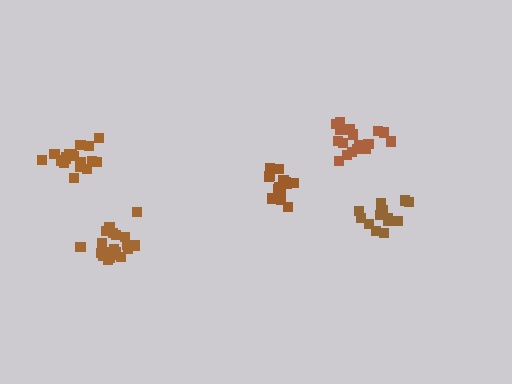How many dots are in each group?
Group 1: 18 dots, Group 2: 16 dots, Group 3: 18 dots, Group 4: 14 dots, Group 5: 20 dots (86 total).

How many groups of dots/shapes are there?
There are 5 groups.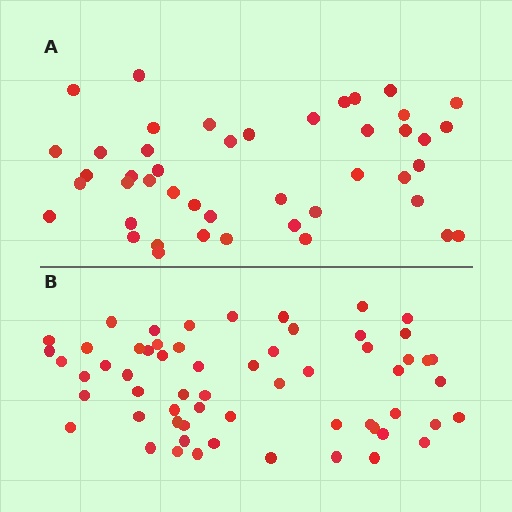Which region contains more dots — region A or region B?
Region B (the bottom region) has more dots.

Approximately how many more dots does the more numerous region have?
Region B has approximately 15 more dots than region A.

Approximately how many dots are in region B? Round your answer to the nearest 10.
About 60 dots.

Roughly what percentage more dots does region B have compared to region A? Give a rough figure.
About 35% more.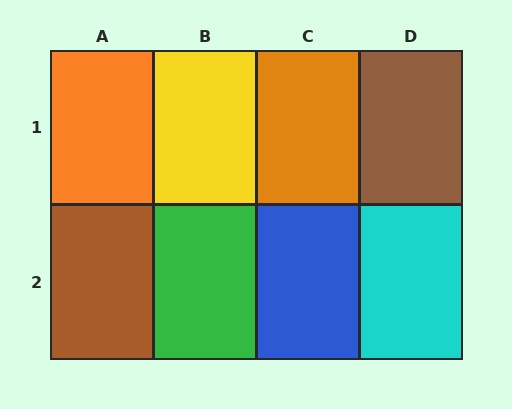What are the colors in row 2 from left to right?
Brown, green, blue, cyan.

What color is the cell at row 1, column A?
Orange.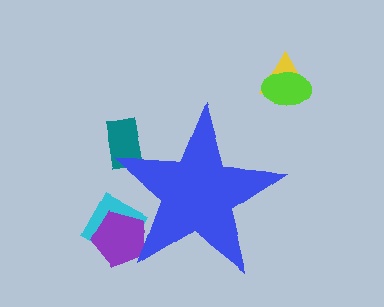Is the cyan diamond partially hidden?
Yes, the cyan diamond is partially hidden behind the blue star.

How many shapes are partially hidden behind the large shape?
3 shapes are partially hidden.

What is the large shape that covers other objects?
A blue star.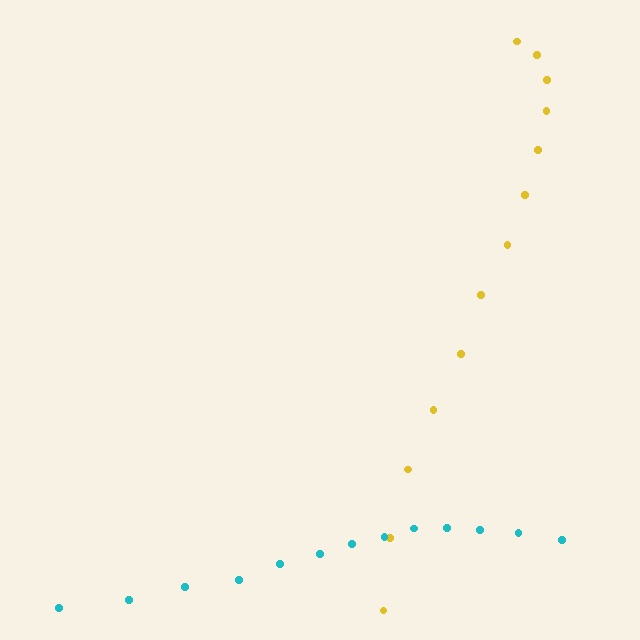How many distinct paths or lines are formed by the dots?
There are 2 distinct paths.